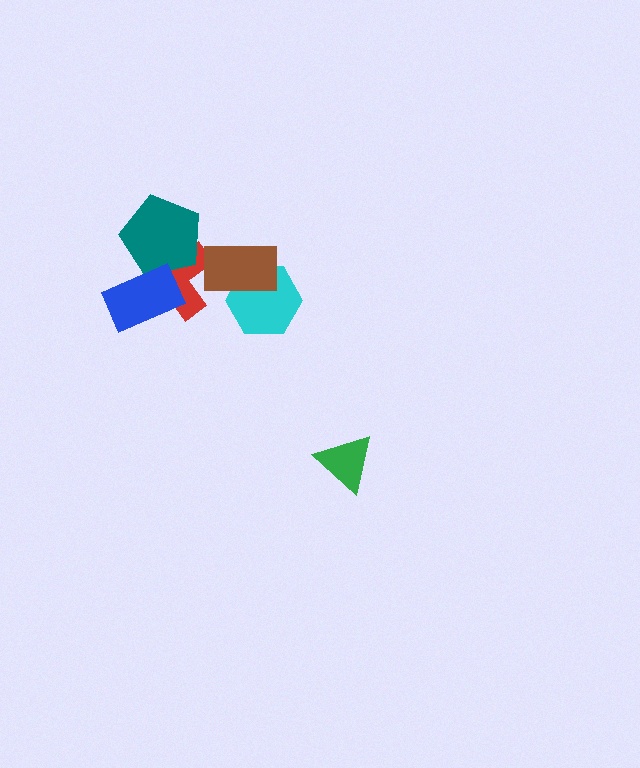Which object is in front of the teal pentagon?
The blue rectangle is in front of the teal pentagon.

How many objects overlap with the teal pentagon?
2 objects overlap with the teal pentagon.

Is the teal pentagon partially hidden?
Yes, it is partially covered by another shape.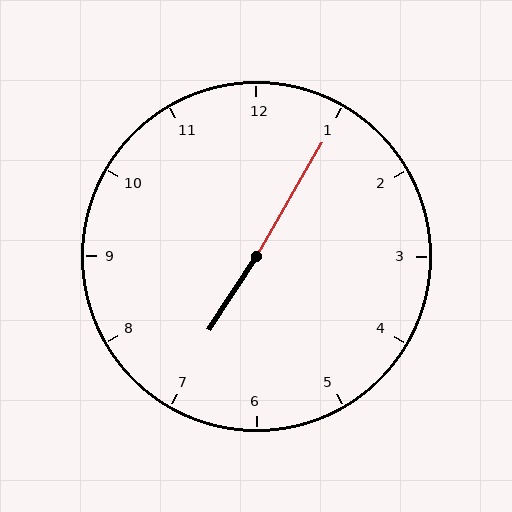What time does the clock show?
7:05.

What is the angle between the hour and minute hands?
Approximately 178 degrees.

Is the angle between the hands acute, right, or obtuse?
It is obtuse.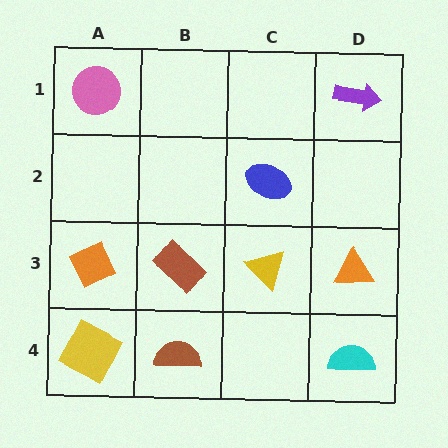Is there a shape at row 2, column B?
No, that cell is empty.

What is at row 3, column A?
An orange diamond.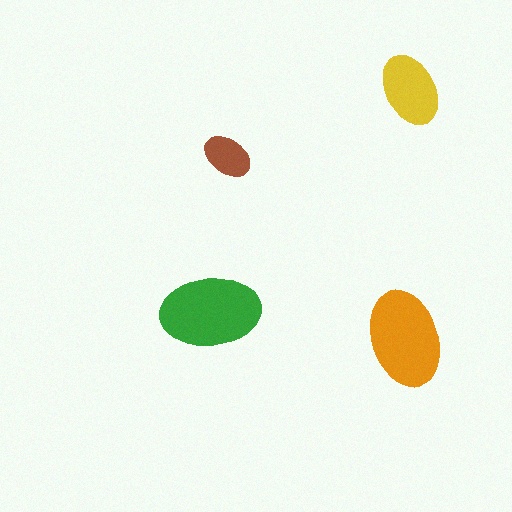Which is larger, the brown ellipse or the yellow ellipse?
The yellow one.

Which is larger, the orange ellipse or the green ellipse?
The green one.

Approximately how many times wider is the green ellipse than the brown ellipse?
About 2 times wider.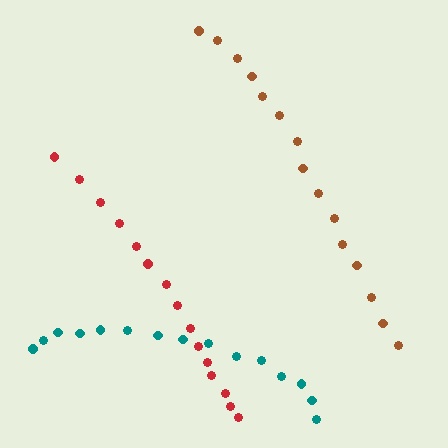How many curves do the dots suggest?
There are 3 distinct paths.